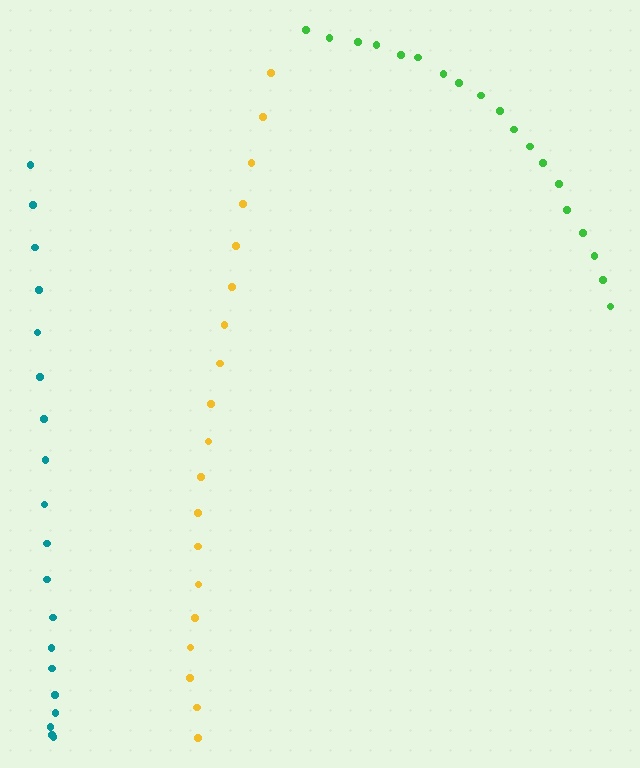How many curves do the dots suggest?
There are 3 distinct paths.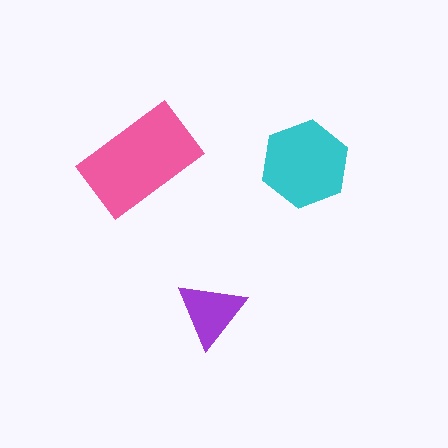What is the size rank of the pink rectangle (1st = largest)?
1st.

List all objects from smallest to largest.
The purple triangle, the cyan hexagon, the pink rectangle.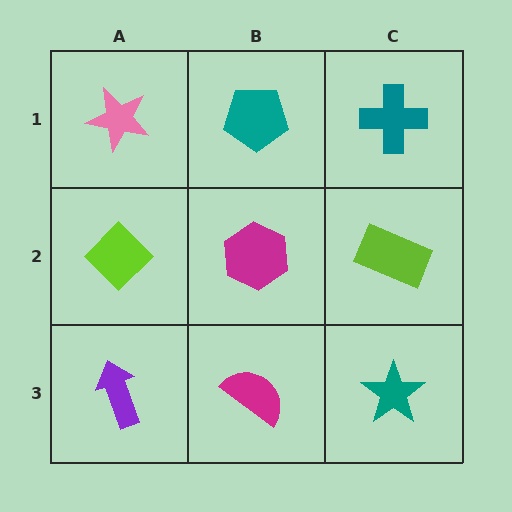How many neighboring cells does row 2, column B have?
4.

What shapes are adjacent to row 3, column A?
A lime diamond (row 2, column A), a magenta semicircle (row 3, column B).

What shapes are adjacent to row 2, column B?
A teal pentagon (row 1, column B), a magenta semicircle (row 3, column B), a lime diamond (row 2, column A), a lime rectangle (row 2, column C).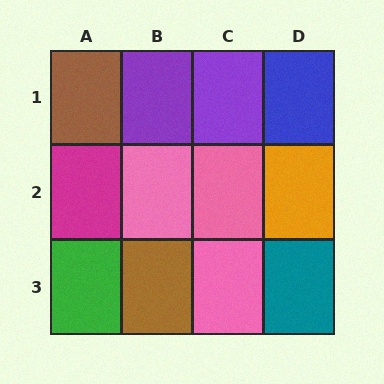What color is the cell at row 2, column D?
Orange.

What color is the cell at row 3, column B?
Brown.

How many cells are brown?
2 cells are brown.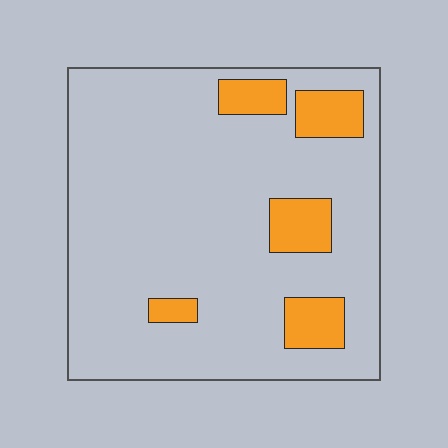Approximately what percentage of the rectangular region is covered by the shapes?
Approximately 15%.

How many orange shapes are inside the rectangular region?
5.